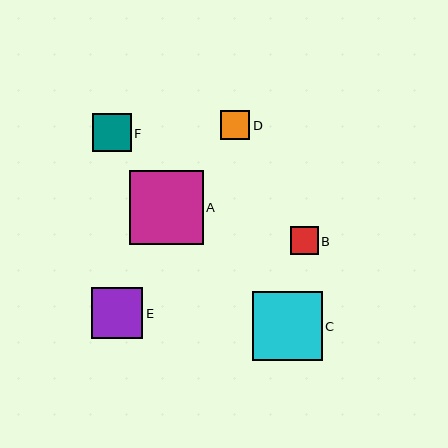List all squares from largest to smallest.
From largest to smallest: A, C, E, F, D, B.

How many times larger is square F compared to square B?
Square F is approximately 1.4 times the size of square B.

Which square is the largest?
Square A is the largest with a size of approximately 74 pixels.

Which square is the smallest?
Square B is the smallest with a size of approximately 28 pixels.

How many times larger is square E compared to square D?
Square E is approximately 1.7 times the size of square D.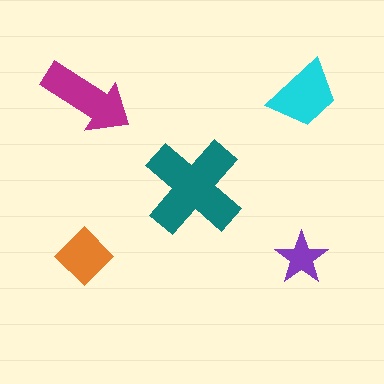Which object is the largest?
The teal cross.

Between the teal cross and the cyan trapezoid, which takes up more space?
The teal cross.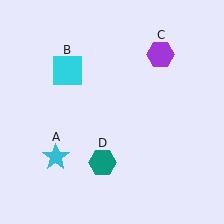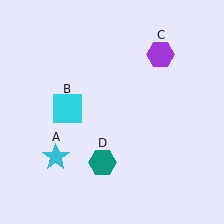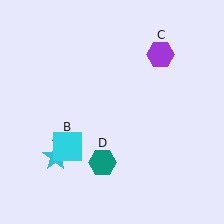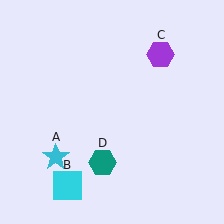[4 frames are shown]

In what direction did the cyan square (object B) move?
The cyan square (object B) moved down.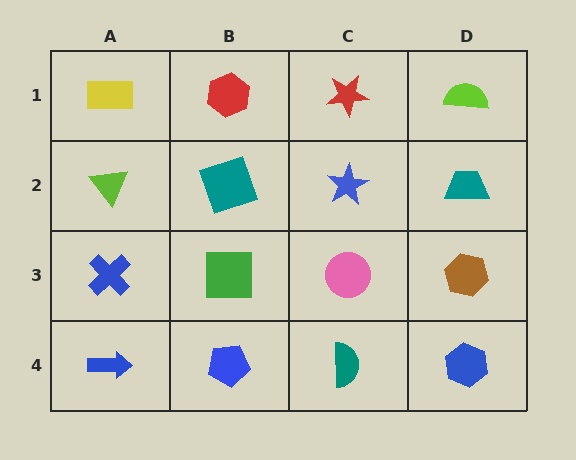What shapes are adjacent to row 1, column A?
A lime triangle (row 2, column A), a red hexagon (row 1, column B).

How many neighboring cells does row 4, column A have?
2.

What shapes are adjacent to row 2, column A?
A yellow rectangle (row 1, column A), a blue cross (row 3, column A), a teal square (row 2, column B).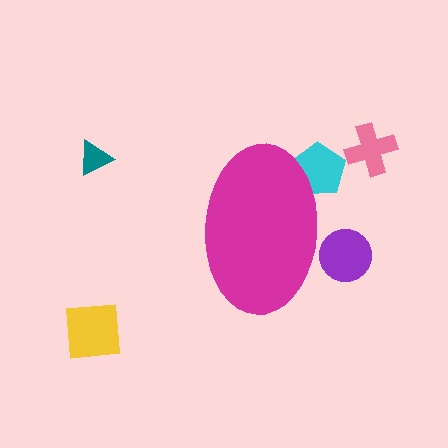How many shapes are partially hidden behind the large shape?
2 shapes are partially hidden.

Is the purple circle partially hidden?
Yes, the purple circle is partially hidden behind the magenta ellipse.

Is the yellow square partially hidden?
No, the yellow square is fully visible.